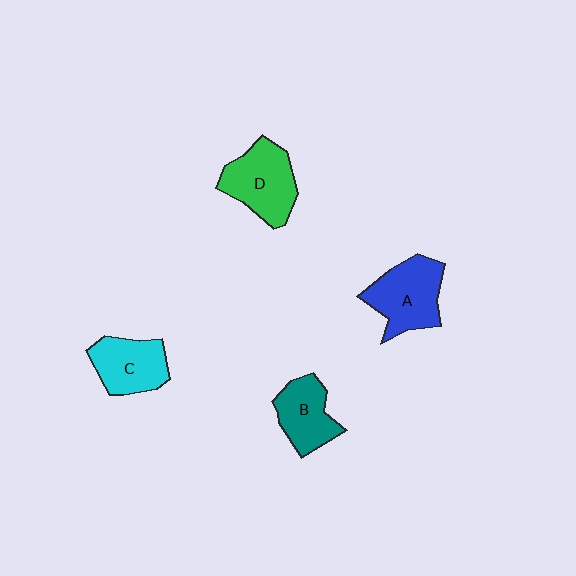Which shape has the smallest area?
Shape B (teal).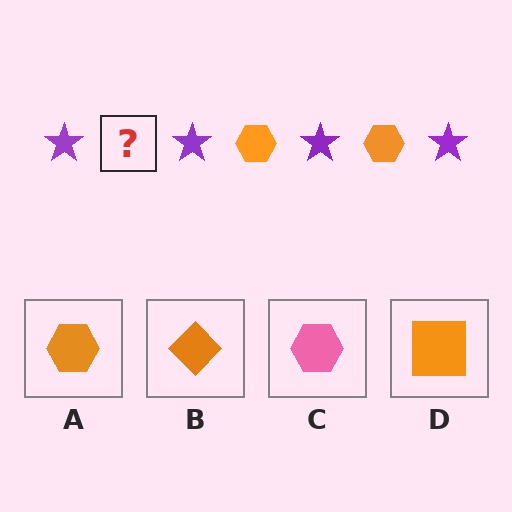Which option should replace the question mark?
Option A.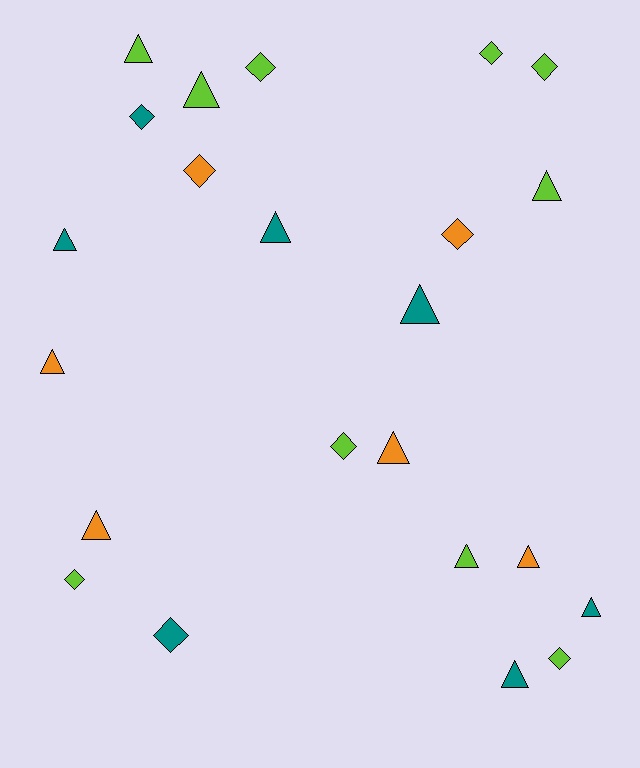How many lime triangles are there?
There are 4 lime triangles.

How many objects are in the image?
There are 23 objects.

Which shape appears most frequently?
Triangle, with 13 objects.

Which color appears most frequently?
Lime, with 10 objects.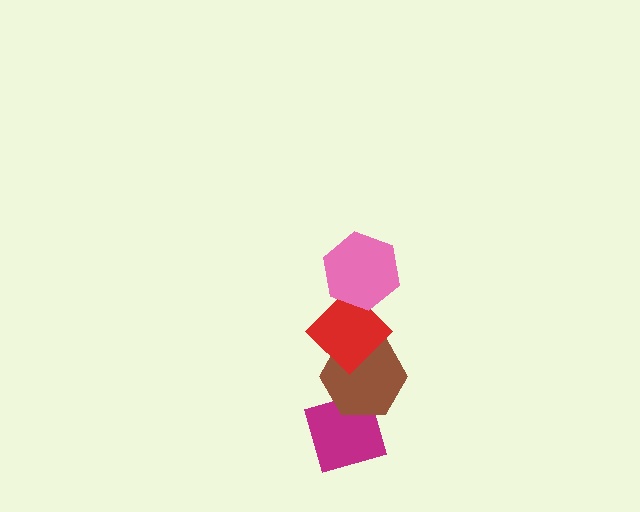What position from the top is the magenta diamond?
The magenta diamond is 4th from the top.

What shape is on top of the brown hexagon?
The red diamond is on top of the brown hexagon.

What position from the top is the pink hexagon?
The pink hexagon is 1st from the top.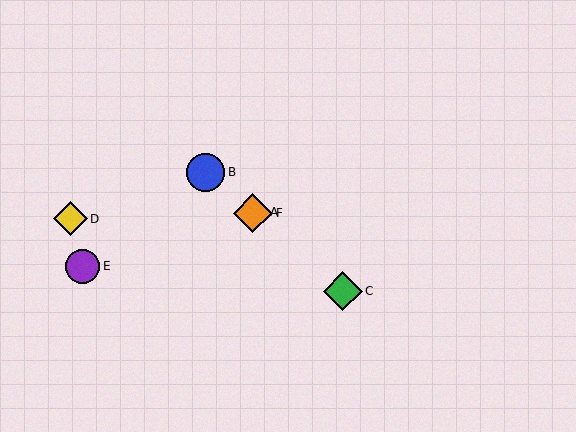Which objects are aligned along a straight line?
Objects A, B, C, F are aligned along a straight line.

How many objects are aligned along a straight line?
4 objects (A, B, C, F) are aligned along a straight line.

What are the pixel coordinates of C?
Object C is at (343, 291).